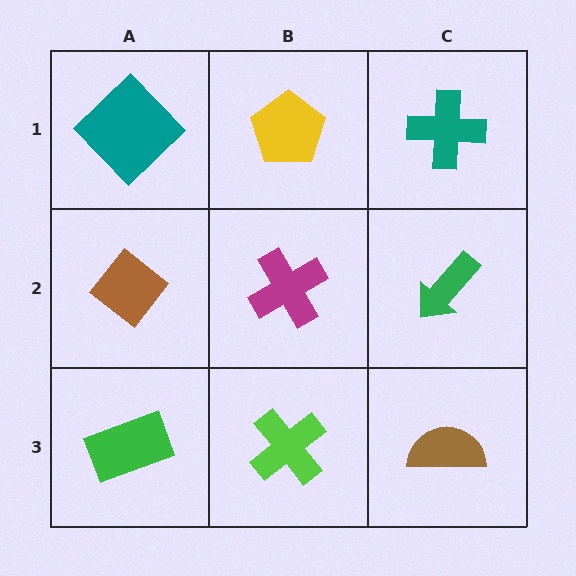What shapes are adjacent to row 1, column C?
A green arrow (row 2, column C), a yellow pentagon (row 1, column B).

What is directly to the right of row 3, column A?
A lime cross.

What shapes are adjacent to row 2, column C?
A teal cross (row 1, column C), a brown semicircle (row 3, column C), a magenta cross (row 2, column B).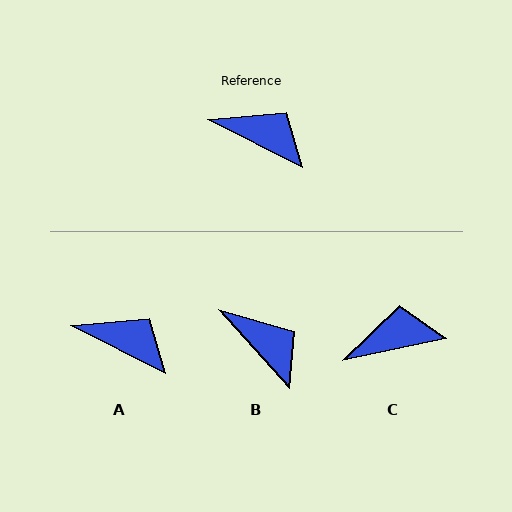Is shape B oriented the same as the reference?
No, it is off by about 21 degrees.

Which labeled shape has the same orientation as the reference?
A.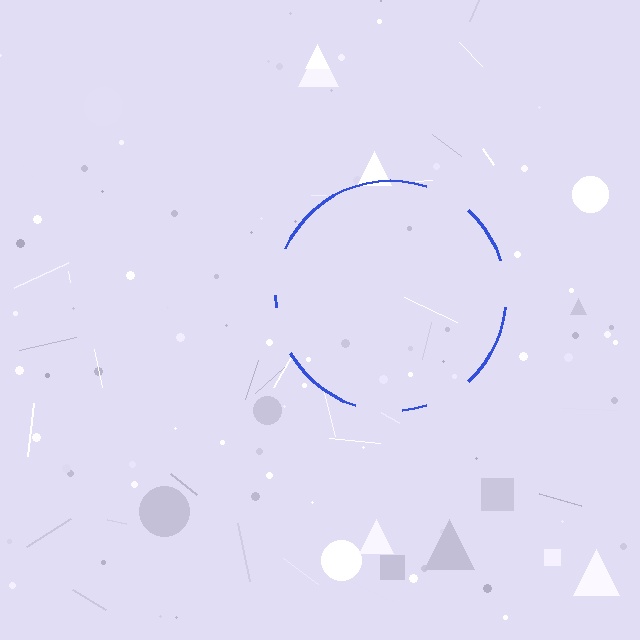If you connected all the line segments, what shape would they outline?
They would outline a circle.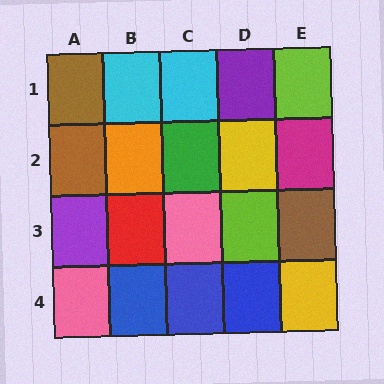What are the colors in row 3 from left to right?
Purple, red, pink, lime, brown.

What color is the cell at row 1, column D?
Purple.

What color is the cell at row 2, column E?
Magenta.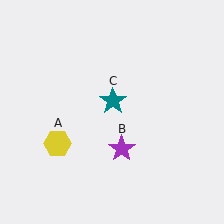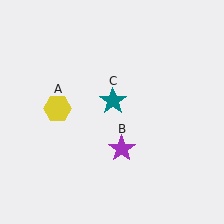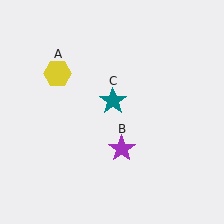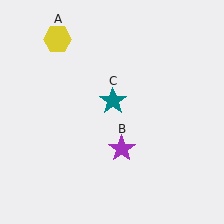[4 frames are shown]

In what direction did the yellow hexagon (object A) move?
The yellow hexagon (object A) moved up.